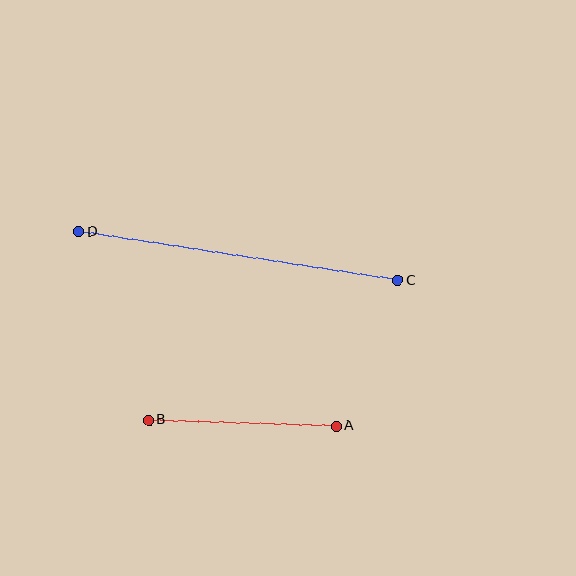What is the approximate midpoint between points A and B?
The midpoint is at approximately (242, 423) pixels.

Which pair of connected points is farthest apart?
Points C and D are farthest apart.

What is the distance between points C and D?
The distance is approximately 322 pixels.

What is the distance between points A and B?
The distance is approximately 187 pixels.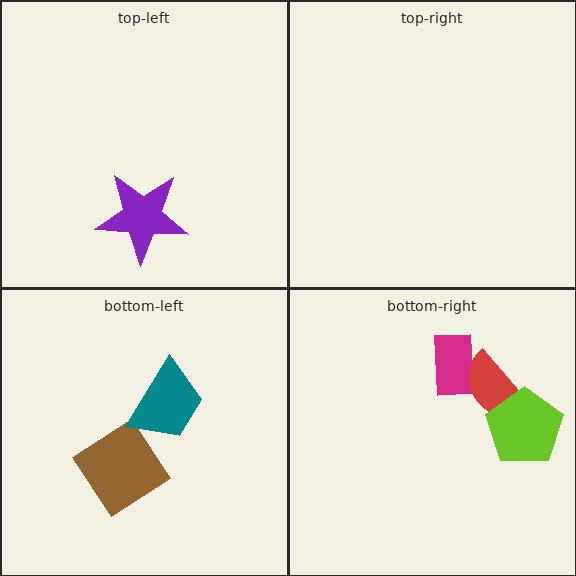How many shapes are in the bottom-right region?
3.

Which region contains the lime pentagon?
The bottom-right region.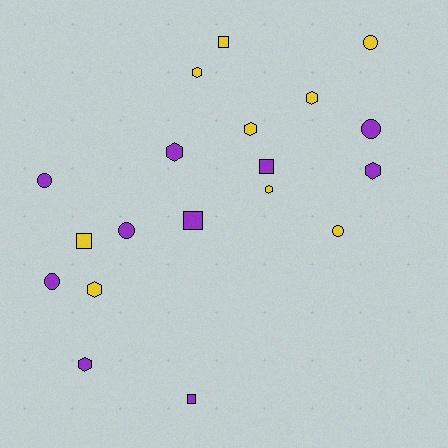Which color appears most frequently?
Purple, with 10 objects.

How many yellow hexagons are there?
There are 5 yellow hexagons.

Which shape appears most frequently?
Hexagon, with 8 objects.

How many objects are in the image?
There are 19 objects.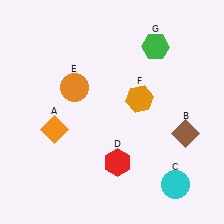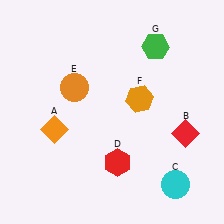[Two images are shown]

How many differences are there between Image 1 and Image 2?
There is 1 difference between the two images.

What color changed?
The diamond (B) changed from brown in Image 1 to red in Image 2.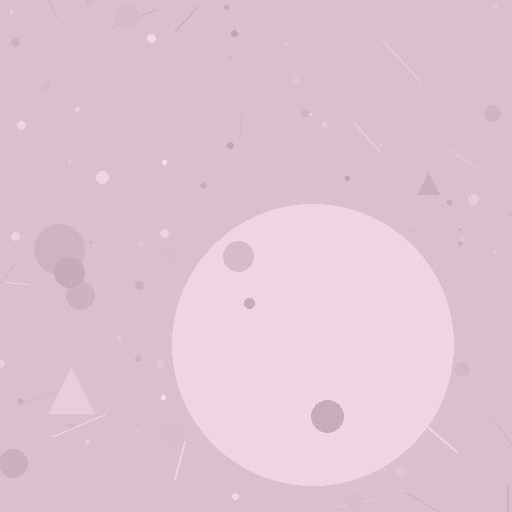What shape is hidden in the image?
A circle is hidden in the image.